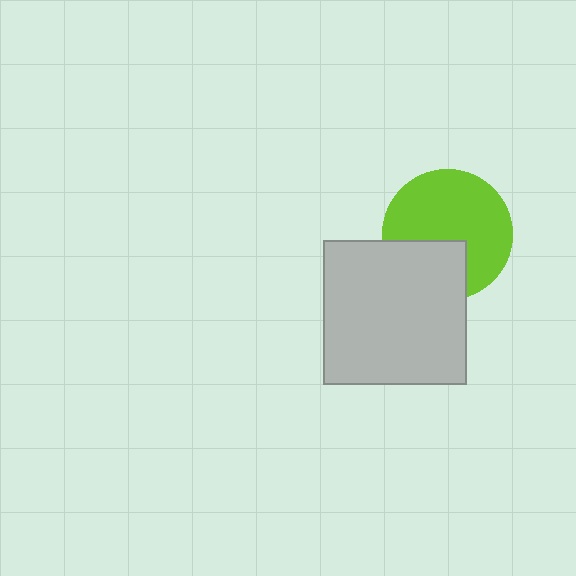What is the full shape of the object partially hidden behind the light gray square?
The partially hidden object is a lime circle.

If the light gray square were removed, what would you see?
You would see the complete lime circle.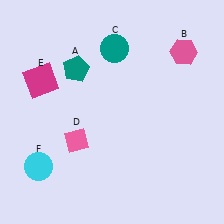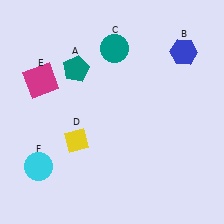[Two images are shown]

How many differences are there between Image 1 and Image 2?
There are 2 differences between the two images.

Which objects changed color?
B changed from pink to blue. D changed from pink to yellow.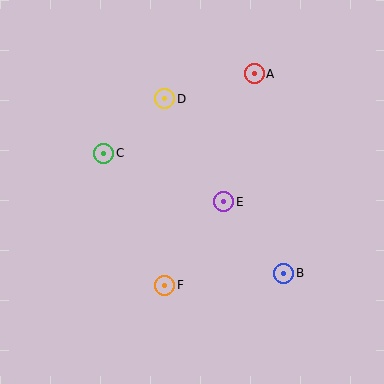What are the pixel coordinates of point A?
Point A is at (254, 74).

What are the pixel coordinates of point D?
Point D is at (165, 99).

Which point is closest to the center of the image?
Point E at (224, 202) is closest to the center.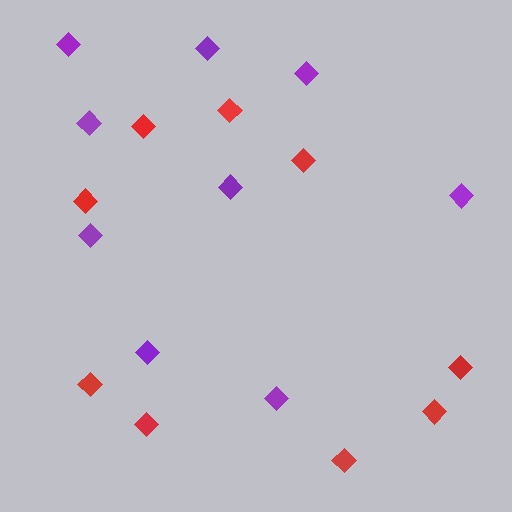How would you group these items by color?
There are 2 groups: one group of red diamonds (9) and one group of purple diamonds (9).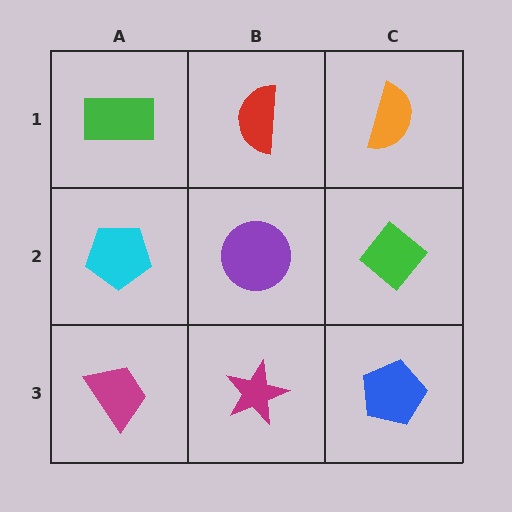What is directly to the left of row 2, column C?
A purple circle.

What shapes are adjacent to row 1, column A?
A cyan pentagon (row 2, column A), a red semicircle (row 1, column B).